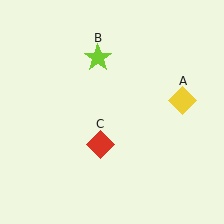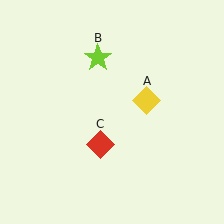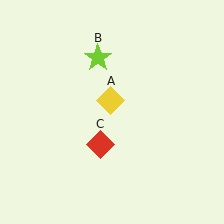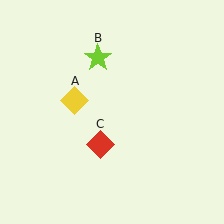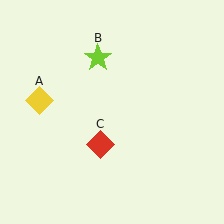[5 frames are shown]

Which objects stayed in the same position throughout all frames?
Lime star (object B) and red diamond (object C) remained stationary.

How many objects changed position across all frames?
1 object changed position: yellow diamond (object A).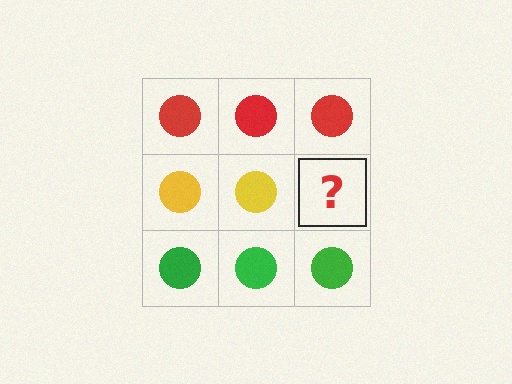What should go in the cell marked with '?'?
The missing cell should contain a yellow circle.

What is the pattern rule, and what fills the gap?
The rule is that each row has a consistent color. The gap should be filled with a yellow circle.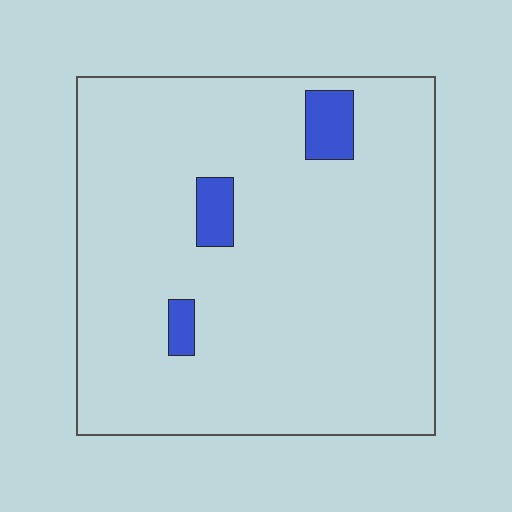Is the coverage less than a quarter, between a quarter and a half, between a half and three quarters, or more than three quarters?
Less than a quarter.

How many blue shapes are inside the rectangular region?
3.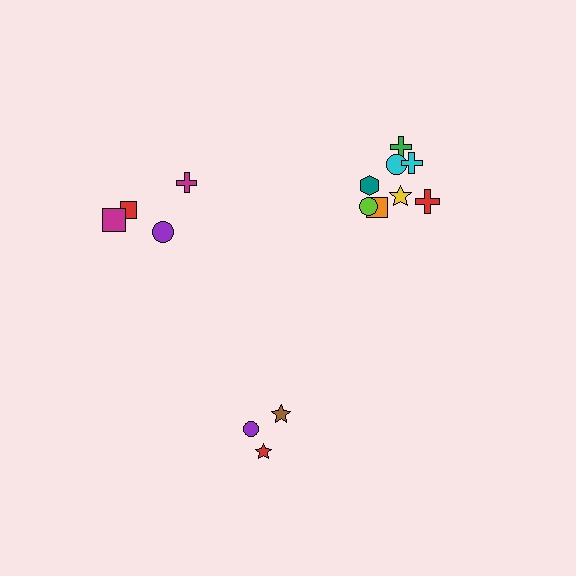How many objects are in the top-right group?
There are 8 objects.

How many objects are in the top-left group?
There are 4 objects.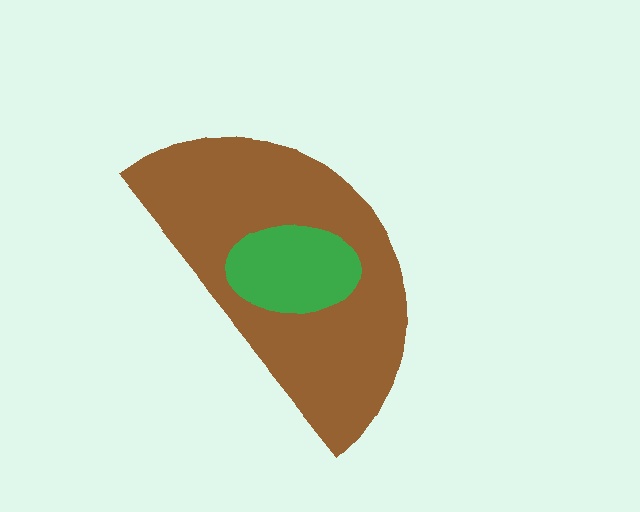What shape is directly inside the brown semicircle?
The green ellipse.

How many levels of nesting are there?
2.